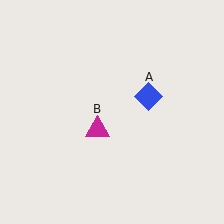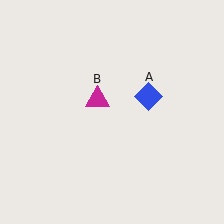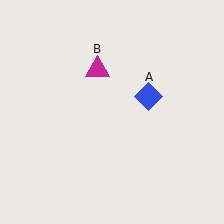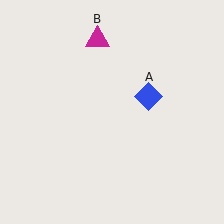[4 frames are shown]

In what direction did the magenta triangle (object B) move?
The magenta triangle (object B) moved up.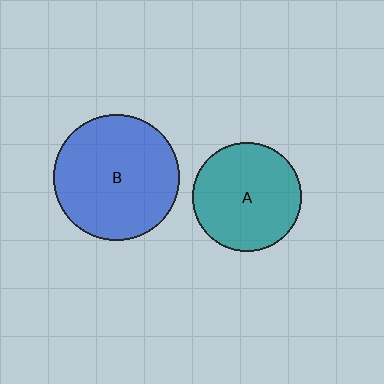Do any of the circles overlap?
No, none of the circles overlap.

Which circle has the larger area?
Circle B (blue).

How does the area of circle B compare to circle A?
Approximately 1.3 times.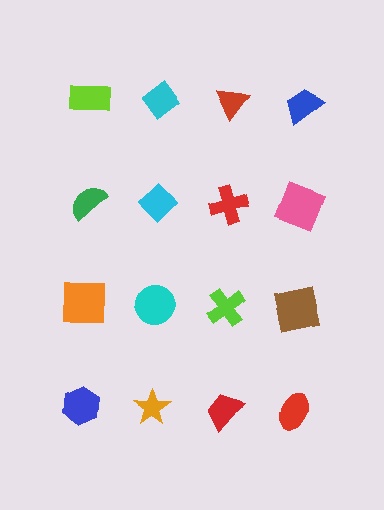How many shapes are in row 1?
4 shapes.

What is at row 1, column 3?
A red triangle.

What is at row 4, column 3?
A red trapezoid.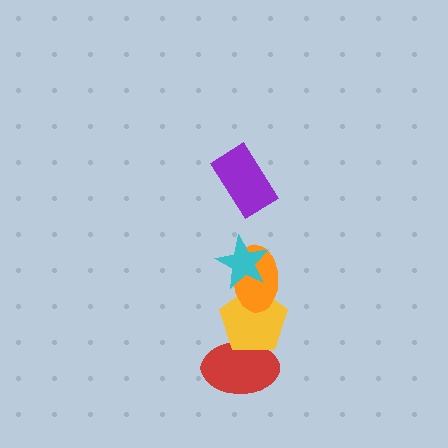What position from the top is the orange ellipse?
The orange ellipse is 3rd from the top.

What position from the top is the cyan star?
The cyan star is 2nd from the top.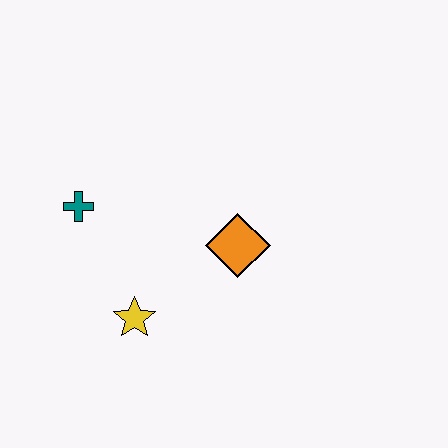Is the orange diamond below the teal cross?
Yes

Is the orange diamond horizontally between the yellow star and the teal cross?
No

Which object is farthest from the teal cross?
The orange diamond is farthest from the teal cross.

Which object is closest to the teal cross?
The yellow star is closest to the teal cross.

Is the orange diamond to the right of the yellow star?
Yes